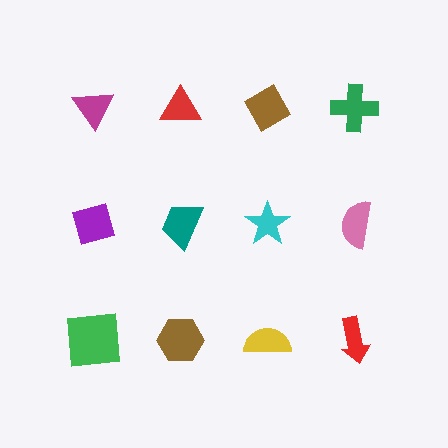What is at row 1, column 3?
A brown diamond.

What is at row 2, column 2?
A teal trapezoid.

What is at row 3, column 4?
A red arrow.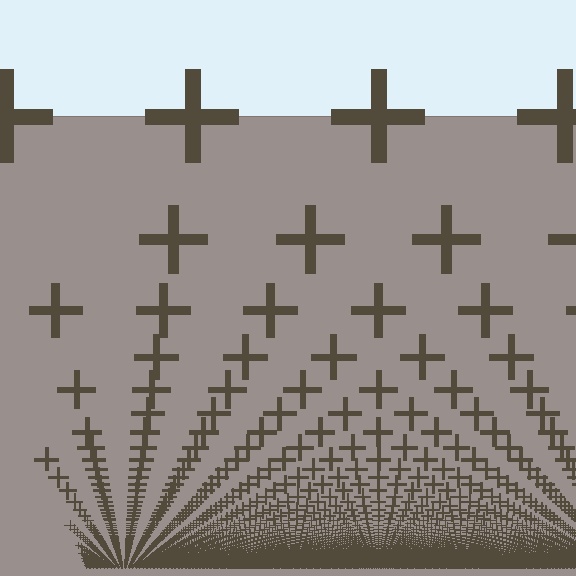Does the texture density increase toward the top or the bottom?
Density increases toward the bottom.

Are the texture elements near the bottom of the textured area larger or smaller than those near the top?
Smaller. The gradient is inverted — elements near the bottom are smaller and denser.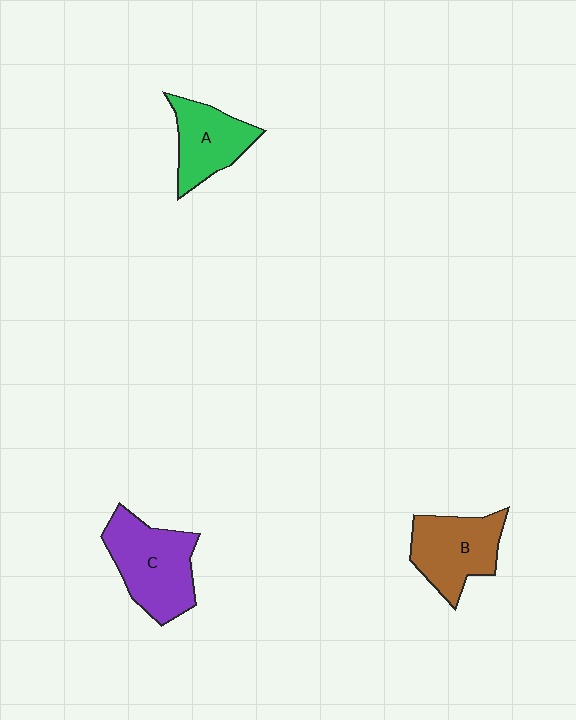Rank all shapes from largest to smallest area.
From largest to smallest: C (purple), B (brown), A (green).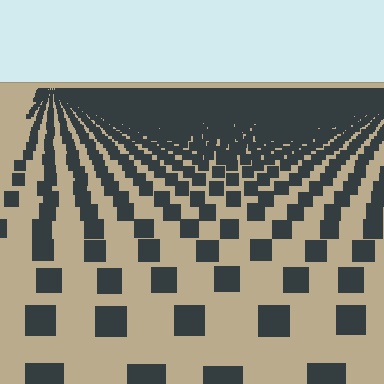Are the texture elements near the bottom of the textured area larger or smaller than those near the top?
Larger. Near the bottom, elements are closer to the viewer and appear at a bigger on-screen size.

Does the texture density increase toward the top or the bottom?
Density increases toward the top.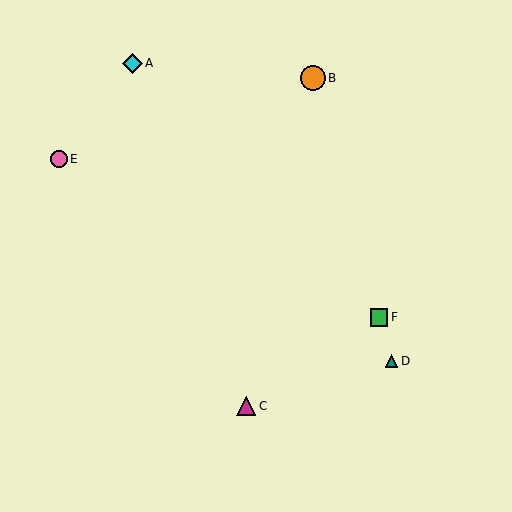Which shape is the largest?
The orange circle (labeled B) is the largest.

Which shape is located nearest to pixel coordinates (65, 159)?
The pink circle (labeled E) at (59, 159) is nearest to that location.